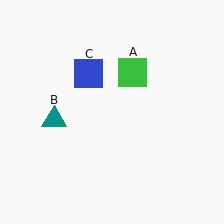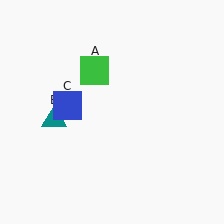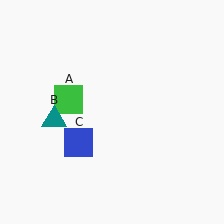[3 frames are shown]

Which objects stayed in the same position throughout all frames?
Teal triangle (object B) remained stationary.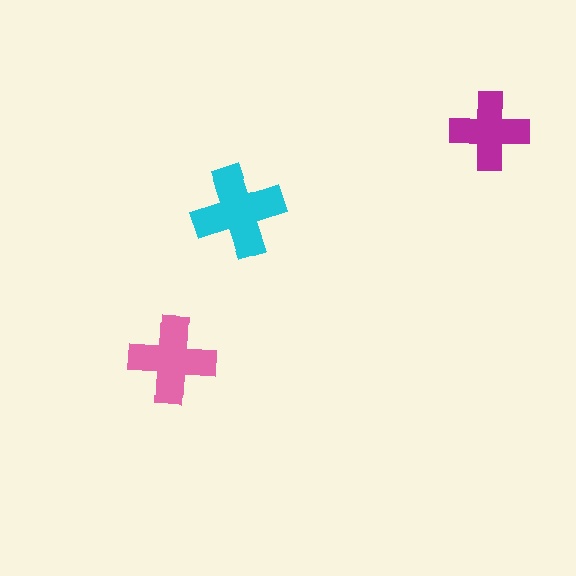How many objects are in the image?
There are 3 objects in the image.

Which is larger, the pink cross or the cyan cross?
The cyan one.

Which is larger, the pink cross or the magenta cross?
The pink one.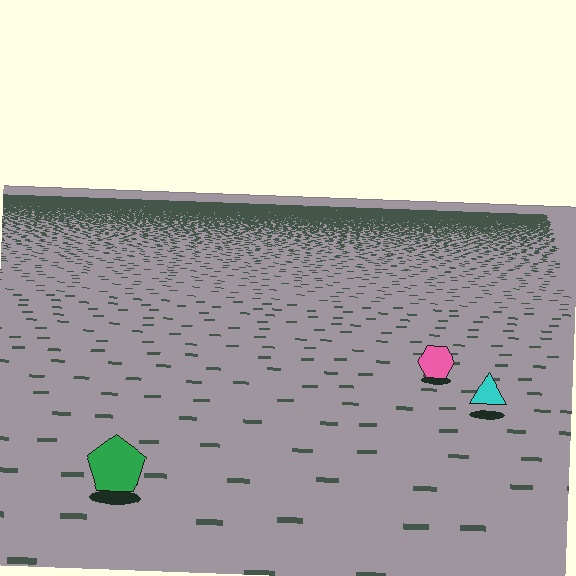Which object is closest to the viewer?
The green pentagon is closest. The texture marks near it are larger and more spread out.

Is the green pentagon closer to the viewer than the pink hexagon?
Yes. The green pentagon is closer — you can tell from the texture gradient: the ground texture is coarser near it.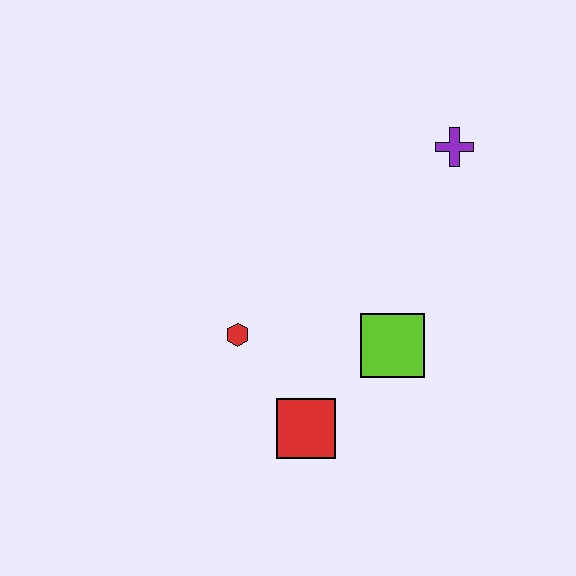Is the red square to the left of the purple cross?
Yes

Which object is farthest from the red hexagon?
The purple cross is farthest from the red hexagon.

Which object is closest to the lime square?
The red square is closest to the lime square.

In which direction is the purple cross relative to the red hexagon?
The purple cross is to the right of the red hexagon.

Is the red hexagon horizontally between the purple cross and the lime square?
No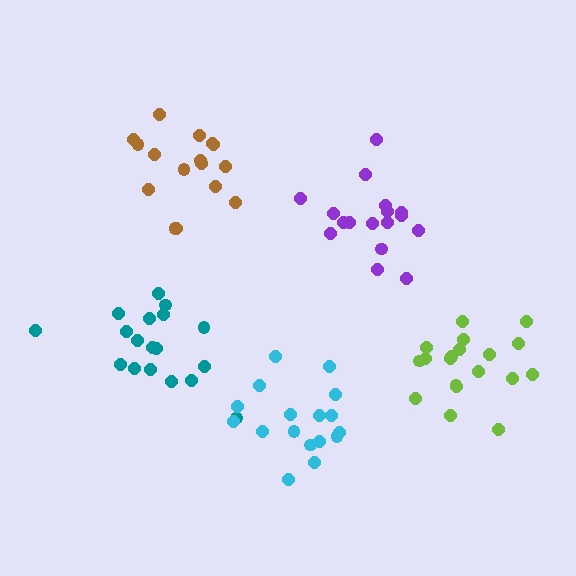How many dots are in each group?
Group 1: 17 dots, Group 2: 19 dots, Group 3: 16 dots, Group 4: 18 dots, Group 5: 17 dots (87 total).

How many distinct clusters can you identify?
There are 5 distinct clusters.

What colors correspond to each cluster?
The clusters are colored: purple, lime, brown, teal, cyan.